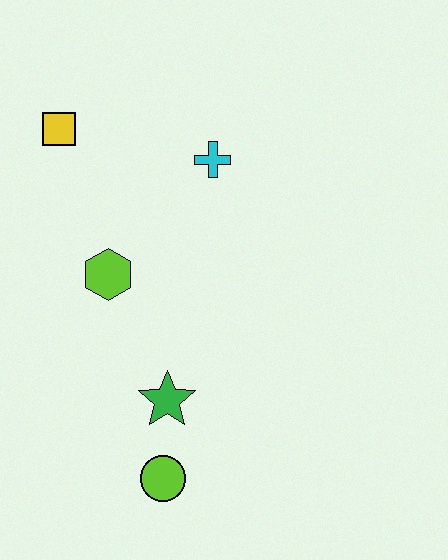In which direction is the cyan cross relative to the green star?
The cyan cross is above the green star.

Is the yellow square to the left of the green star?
Yes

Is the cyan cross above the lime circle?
Yes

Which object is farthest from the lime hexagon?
The lime circle is farthest from the lime hexagon.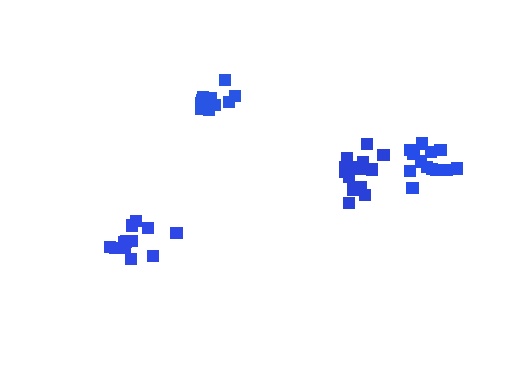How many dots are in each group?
Group 1: 12 dots, Group 2: 14 dots, Group 3: 11 dots, Group 4: 14 dots (51 total).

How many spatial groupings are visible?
There are 4 spatial groupings.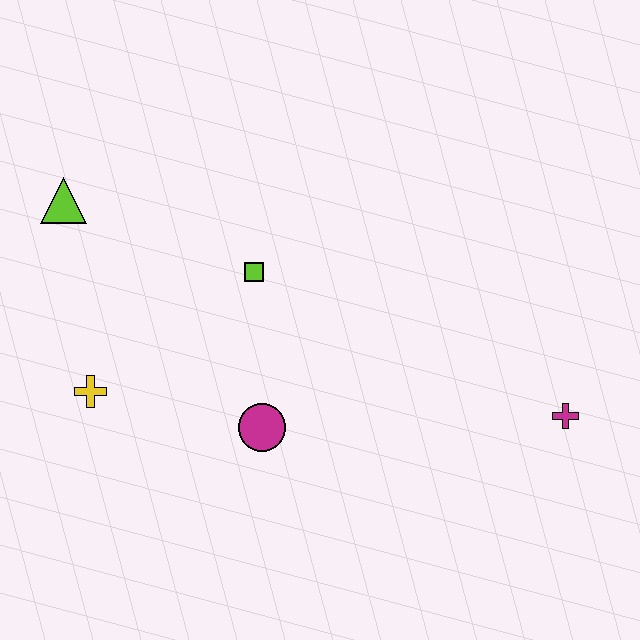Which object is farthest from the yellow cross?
The magenta cross is farthest from the yellow cross.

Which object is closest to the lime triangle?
The yellow cross is closest to the lime triangle.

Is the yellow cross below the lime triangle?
Yes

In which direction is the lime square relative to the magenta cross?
The lime square is to the left of the magenta cross.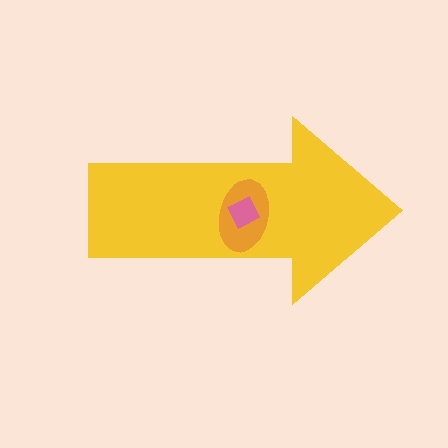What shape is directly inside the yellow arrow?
The orange ellipse.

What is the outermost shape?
The yellow arrow.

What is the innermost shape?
The pink square.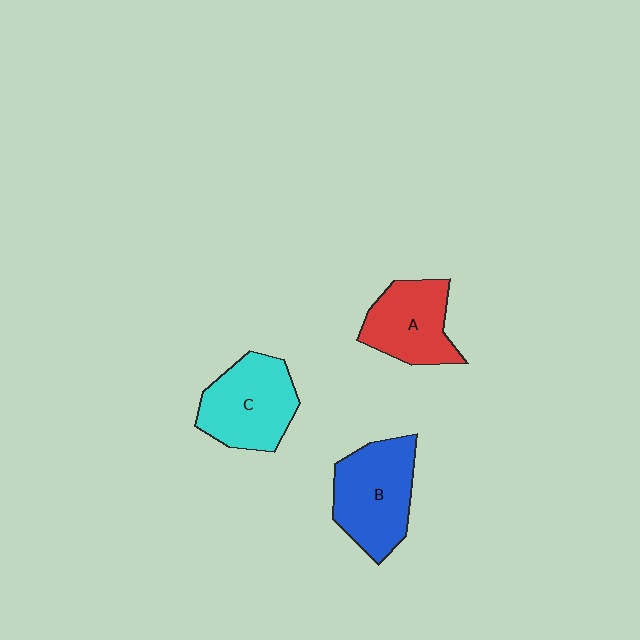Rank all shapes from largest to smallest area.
From largest to smallest: B (blue), C (cyan), A (red).